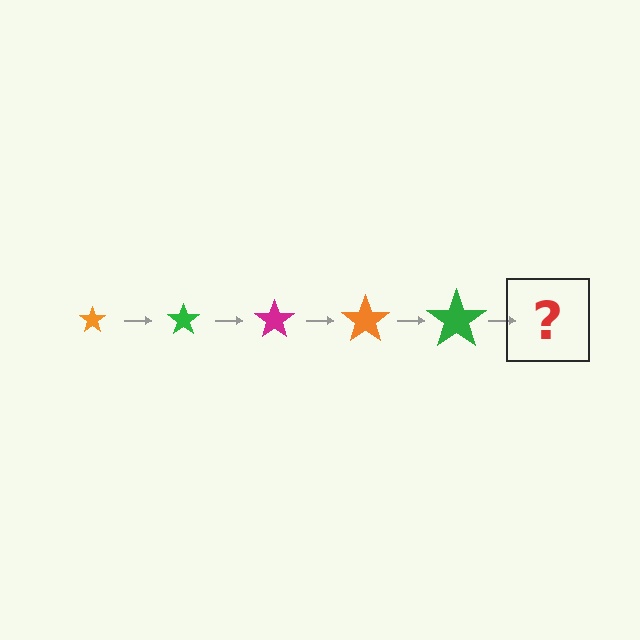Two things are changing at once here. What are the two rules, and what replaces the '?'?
The two rules are that the star grows larger each step and the color cycles through orange, green, and magenta. The '?' should be a magenta star, larger than the previous one.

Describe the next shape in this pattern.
It should be a magenta star, larger than the previous one.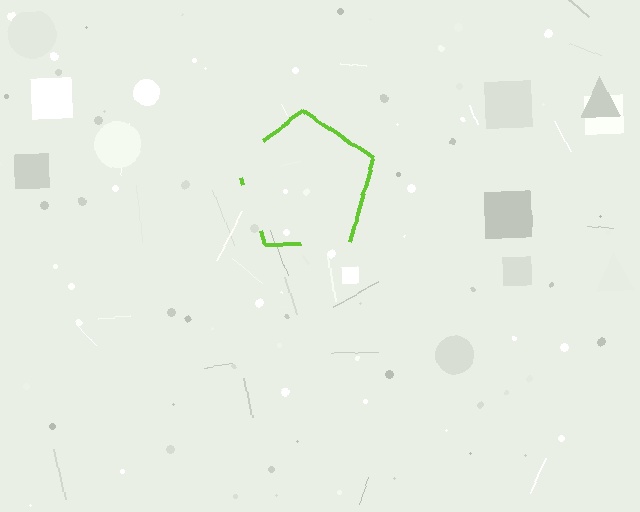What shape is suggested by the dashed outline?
The dashed outline suggests a pentagon.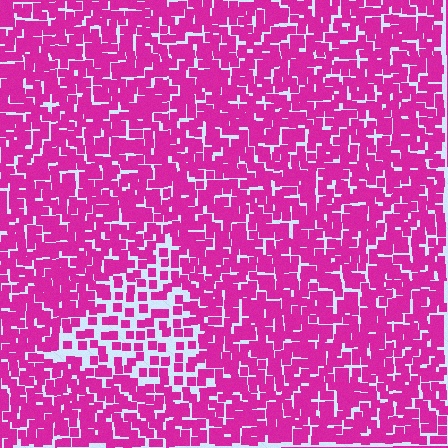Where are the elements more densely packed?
The elements are more densely packed outside the triangle boundary.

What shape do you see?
I see a triangle.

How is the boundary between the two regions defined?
The boundary is defined by a change in element density (approximately 2.0x ratio). All elements are the same color, size, and shape.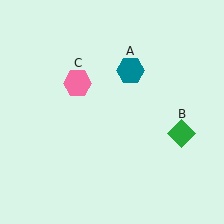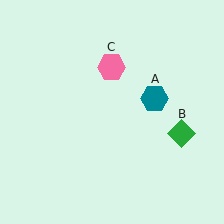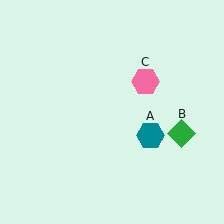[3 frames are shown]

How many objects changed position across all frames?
2 objects changed position: teal hexagon (object A), pink hexagon (object C).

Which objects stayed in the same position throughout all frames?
Green diamond (object B) remained stationary.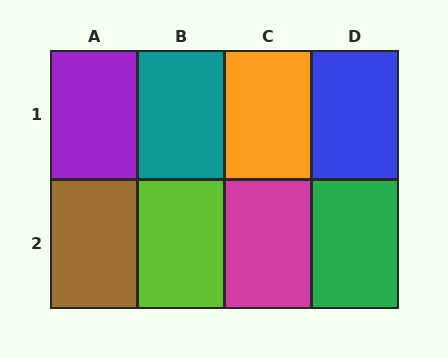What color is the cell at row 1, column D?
Blue.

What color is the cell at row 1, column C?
Orange.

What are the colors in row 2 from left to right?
Brown, lime, magenta, green.